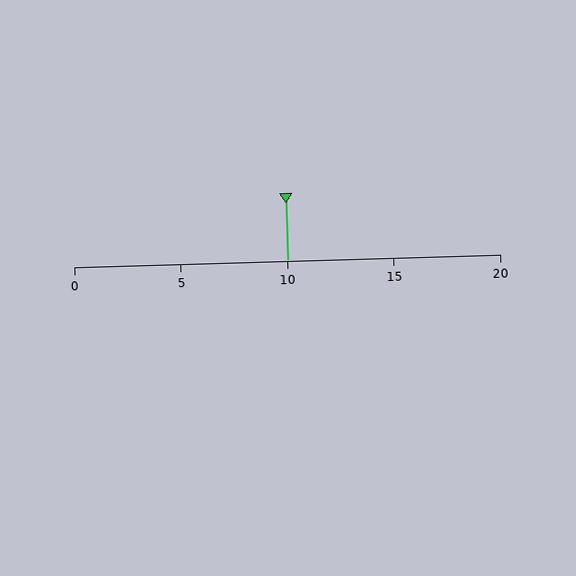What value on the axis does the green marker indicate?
The marker indicates approximately 10.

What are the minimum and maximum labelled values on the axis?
The axis runs from 0 to 20.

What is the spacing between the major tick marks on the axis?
The major ticks are spaced 5 apart.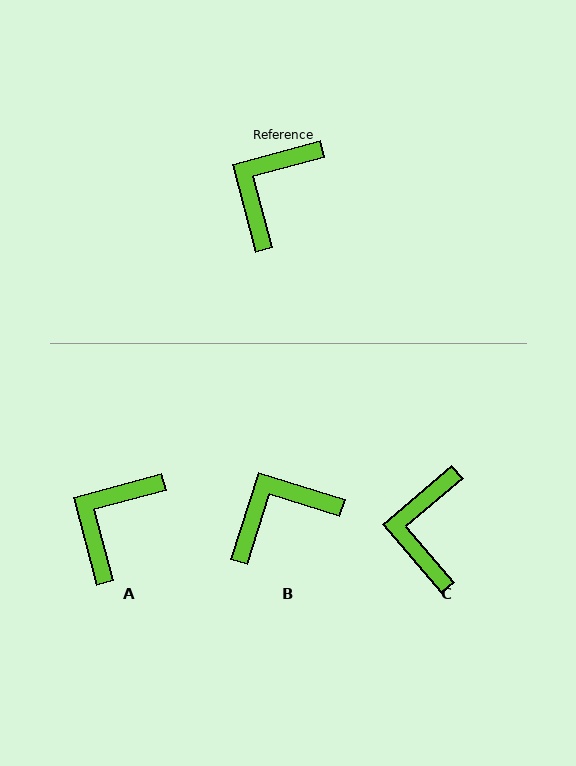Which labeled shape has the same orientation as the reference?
A.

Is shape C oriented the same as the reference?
No, it is off by about 26 degrees.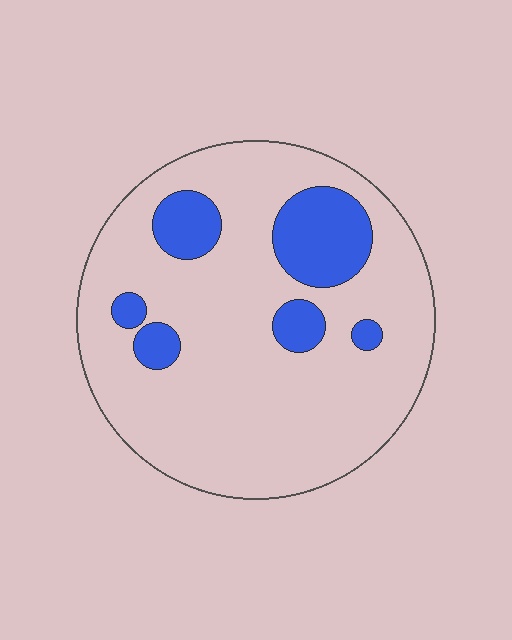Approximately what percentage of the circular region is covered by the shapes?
Approximately 20%.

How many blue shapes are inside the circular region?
6.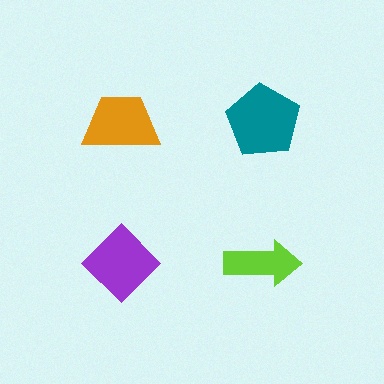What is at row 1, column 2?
A teal pentagon.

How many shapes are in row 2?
2 shapes.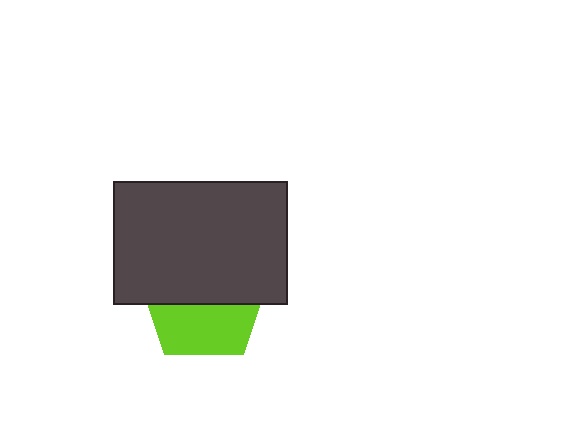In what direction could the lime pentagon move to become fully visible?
The lime pentagon could move down. That would shift it out from behind the dark gray rectangle entirely.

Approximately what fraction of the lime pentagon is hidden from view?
Roughly 57% of the lime pentagon is hidden behind the dark gray rectangle.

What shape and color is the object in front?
The object in front is a dark gray rectangle.